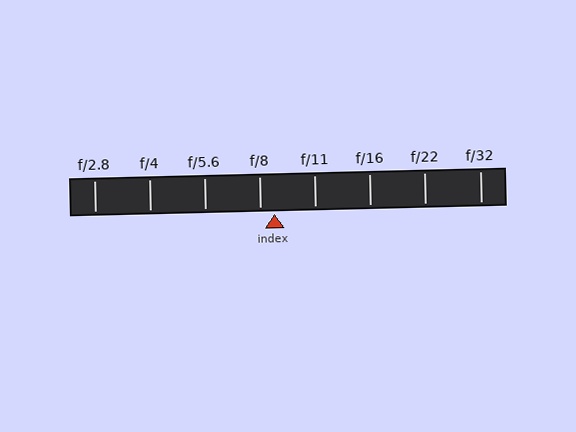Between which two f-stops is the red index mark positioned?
The index mark is between f/8 and f/11.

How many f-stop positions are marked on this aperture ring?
There are 8 f-stop positions marked.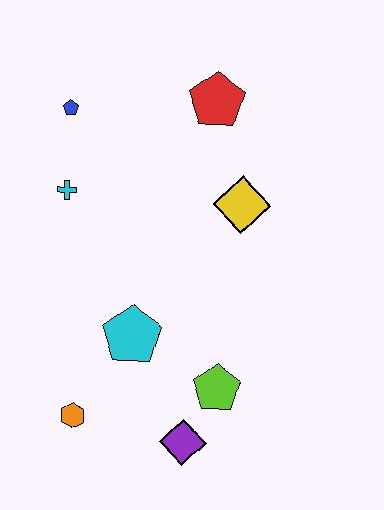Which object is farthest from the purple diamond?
The blue pentagon is farthest from the purple diamond.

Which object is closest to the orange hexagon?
The cyan pentagon is closest to the orange hexagon.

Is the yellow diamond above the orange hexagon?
Yes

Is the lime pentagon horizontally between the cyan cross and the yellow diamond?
Yes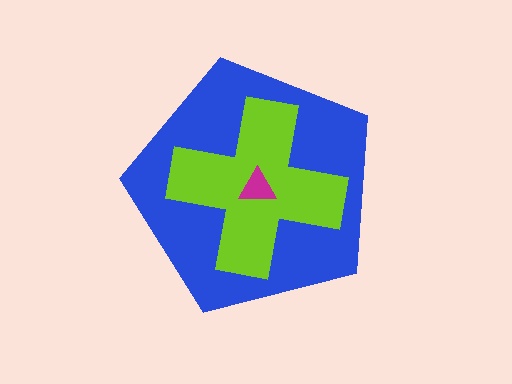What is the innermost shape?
The magenta triangle.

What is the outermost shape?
The blue pentagon.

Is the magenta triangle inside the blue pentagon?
Yes.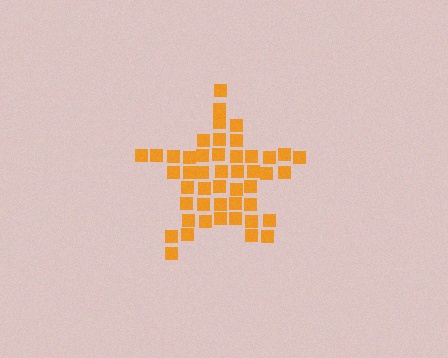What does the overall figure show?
The overall figure shows a star.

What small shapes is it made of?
It is made of small squares.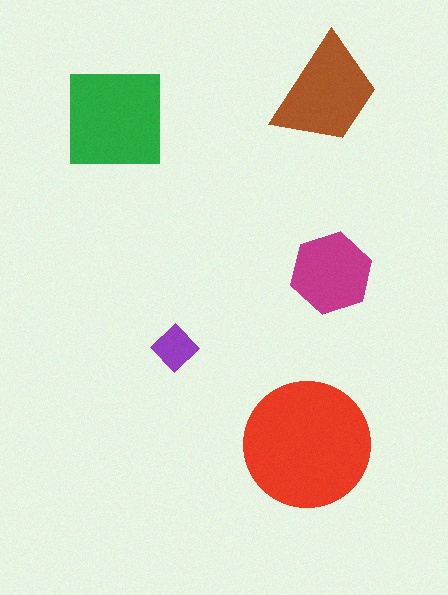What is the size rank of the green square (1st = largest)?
2nd.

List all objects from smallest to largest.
The purple diamond, the magenta hexagon, the brown trapezoid, the green square, the red circle.